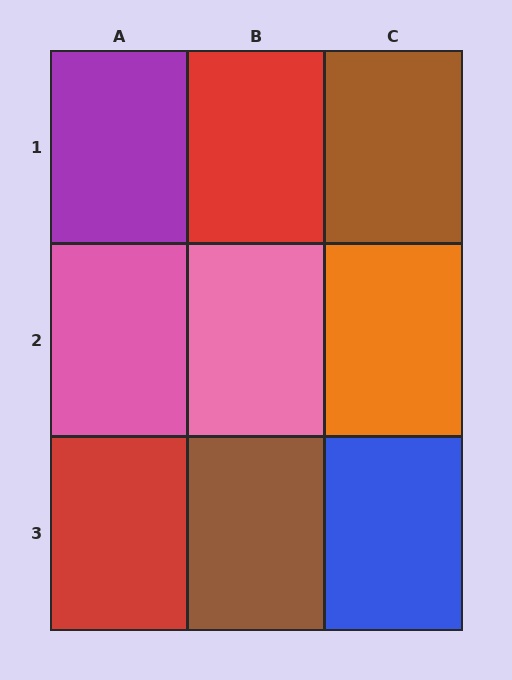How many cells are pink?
2 cells are pink.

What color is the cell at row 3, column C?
Blue.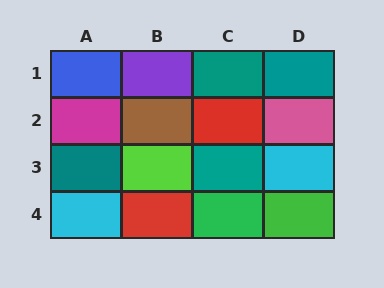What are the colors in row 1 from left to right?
Blue, purple, teal, teal.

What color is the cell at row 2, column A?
Magenta.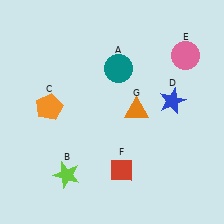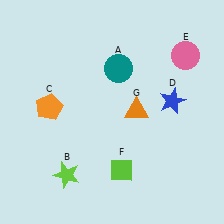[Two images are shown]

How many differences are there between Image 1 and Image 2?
There is 1 difference between the two images.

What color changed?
The diamond (F) changed from red in Image 1 to lime in Image 2.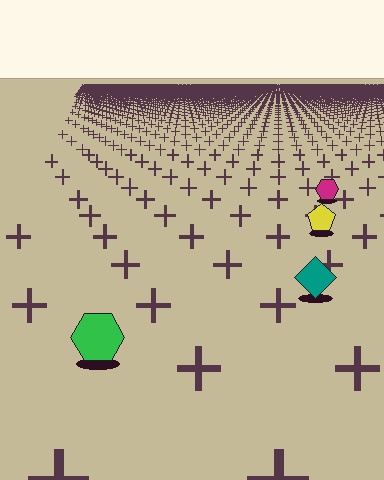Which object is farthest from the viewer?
The magenta hexagon is farthest from the viewer. It appears smaller and the ground texture around it is denser.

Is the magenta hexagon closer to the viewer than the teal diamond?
No. The teal diamond is closer — you can tell from the texture gradient: the ground texture is coarser near it.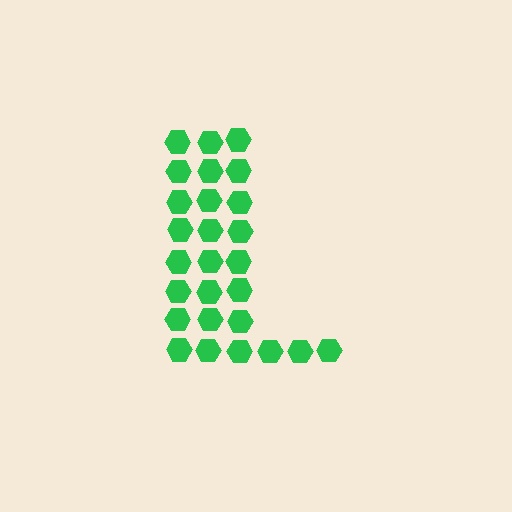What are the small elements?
The small elements are hexagons.